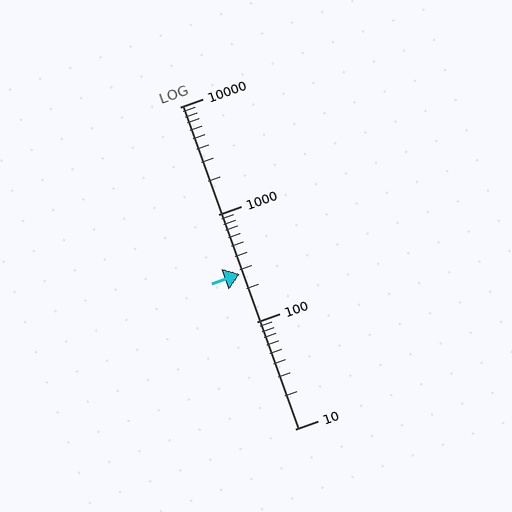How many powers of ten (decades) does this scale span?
The scale spans 3 decades, from 10 to 10000.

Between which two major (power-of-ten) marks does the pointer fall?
The pointer is between 100 and 1000.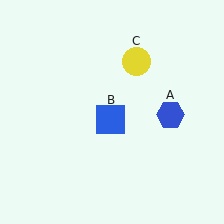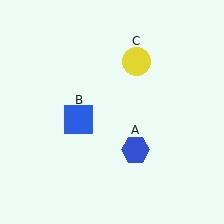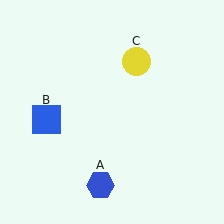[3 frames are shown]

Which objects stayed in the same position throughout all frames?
Yellow circle (object C) remained stationary.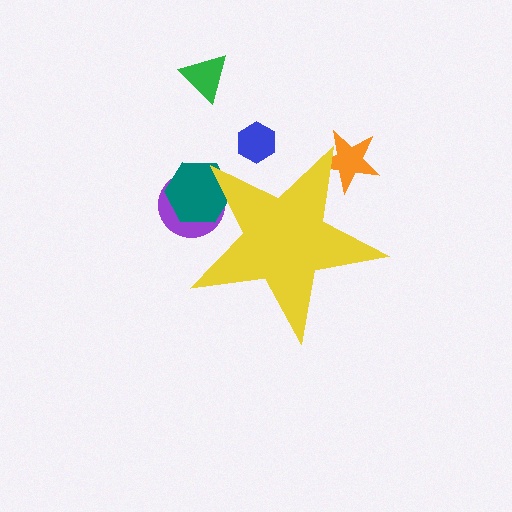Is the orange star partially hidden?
Yes, the orange star is partially hidden behind the yellow star.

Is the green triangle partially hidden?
No, the green triangle is fully visible.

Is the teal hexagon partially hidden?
Yes, the teal hexagon is partially hidden behind the yellow star.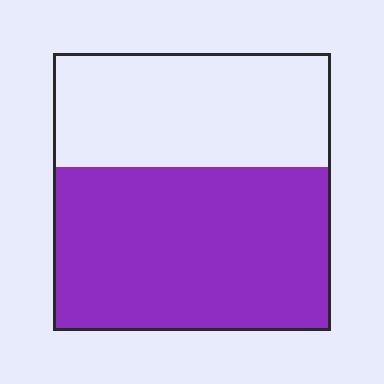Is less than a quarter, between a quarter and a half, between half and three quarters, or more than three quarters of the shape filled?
Between half and three quarters.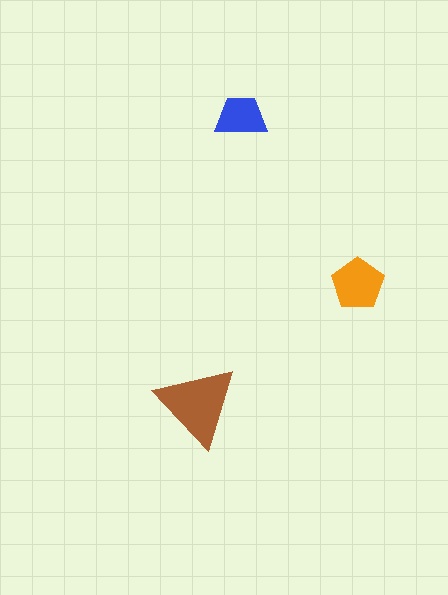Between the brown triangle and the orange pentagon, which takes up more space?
The brown triangle.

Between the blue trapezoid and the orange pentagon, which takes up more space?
The orange pentagon.